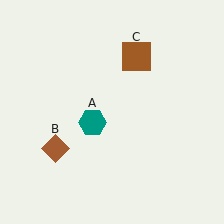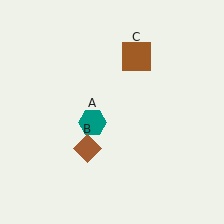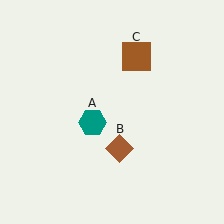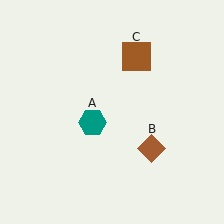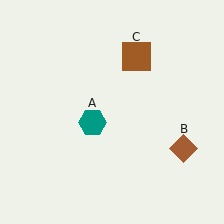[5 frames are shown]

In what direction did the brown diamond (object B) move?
The brown diamond (object B) moved right.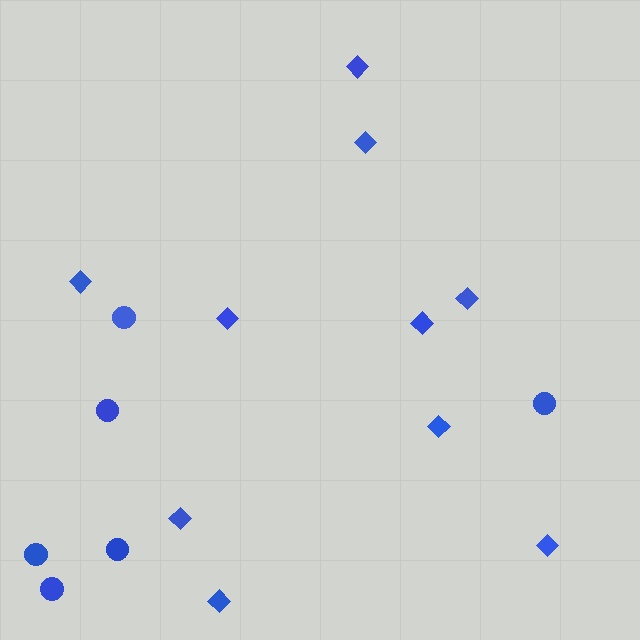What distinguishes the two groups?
There are 2 groups: one group of circles (6) and one group of diamonds (10).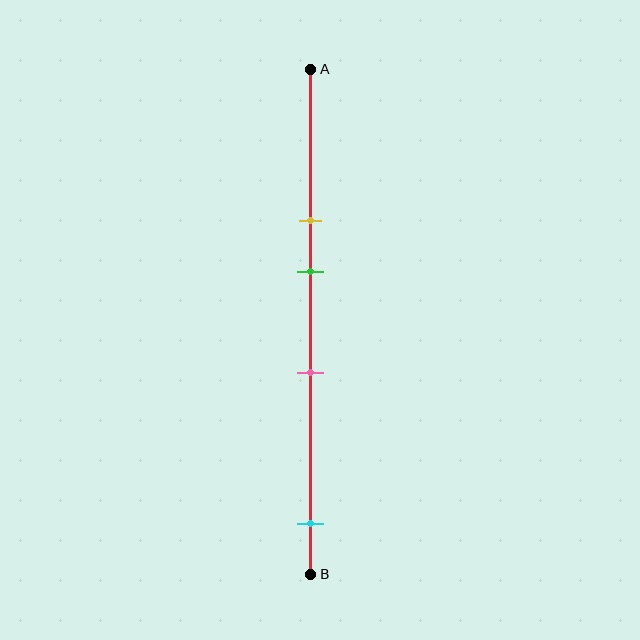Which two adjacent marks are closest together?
The yellow and green marks are the closest adjacent pair.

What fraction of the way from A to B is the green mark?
The green mark is approximately 40% (0.4) of the way from A to B.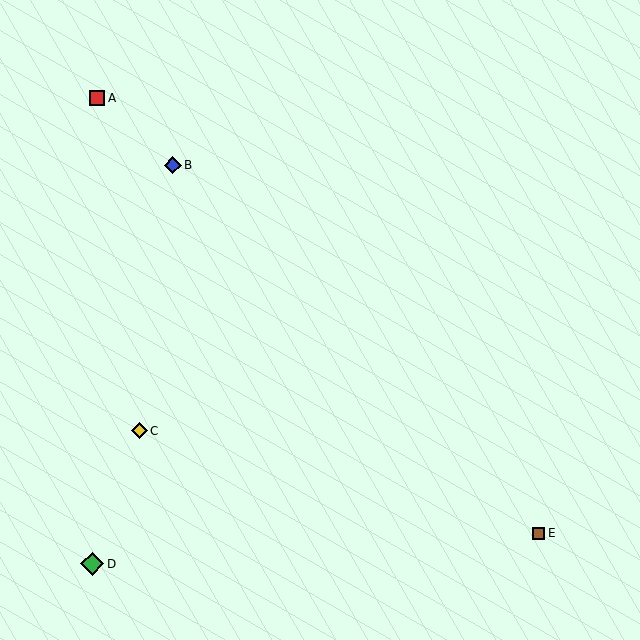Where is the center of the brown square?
The center of the brown square is at (538, 533).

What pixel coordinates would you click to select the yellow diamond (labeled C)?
Click at (140, 431) to select the yellow diamond C.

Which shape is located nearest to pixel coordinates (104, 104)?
The red square (labeled A) at (97, 98) is nearest to that location.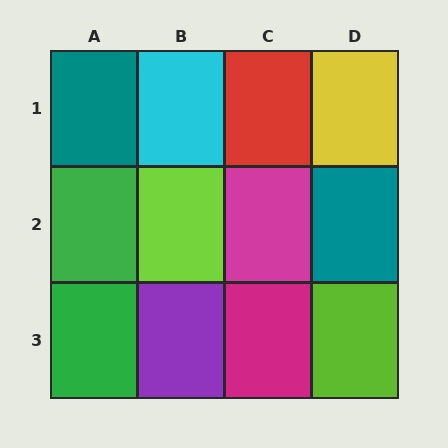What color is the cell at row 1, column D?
Yellow.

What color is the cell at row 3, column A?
Green.